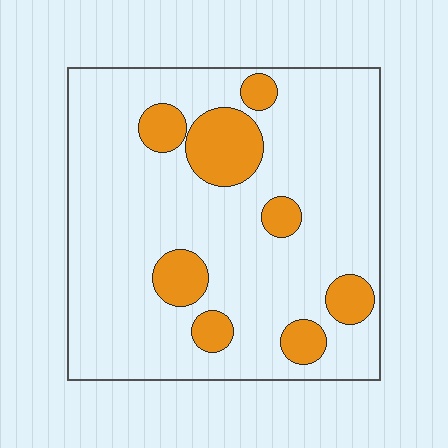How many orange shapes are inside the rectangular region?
8.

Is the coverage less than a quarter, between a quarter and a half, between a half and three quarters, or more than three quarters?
Less than a quarter.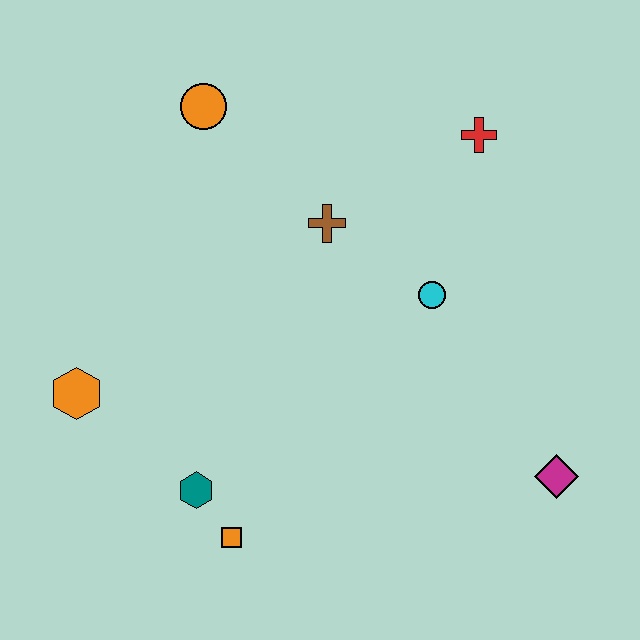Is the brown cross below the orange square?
No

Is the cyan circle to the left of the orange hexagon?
No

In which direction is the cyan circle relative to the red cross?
The cyan circle is below the red cross.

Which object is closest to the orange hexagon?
The teal hexagon is closest to the orange hexagon.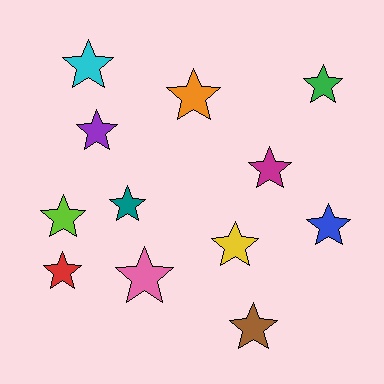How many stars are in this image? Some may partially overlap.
There are 12 stars.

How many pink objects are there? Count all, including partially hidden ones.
There is 1 pink object.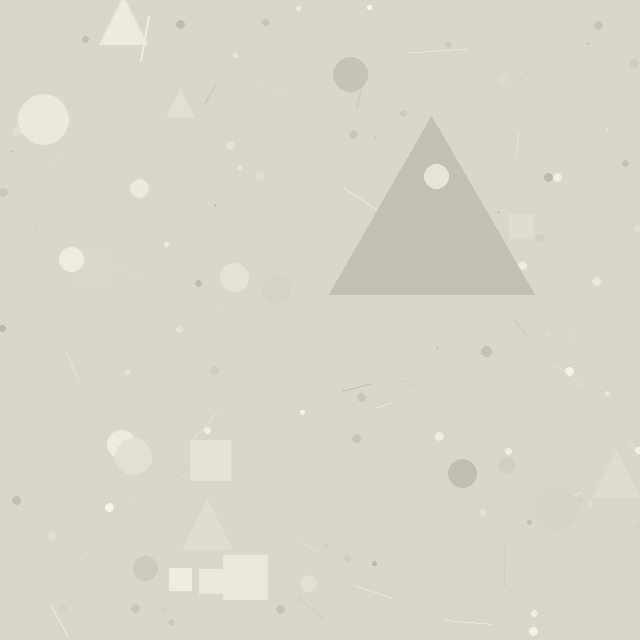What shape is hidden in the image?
A triangle is hidden in the image.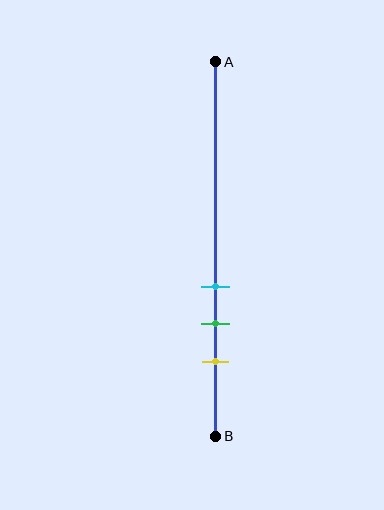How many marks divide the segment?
There are 3 marks dividing the segment.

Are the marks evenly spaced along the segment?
Yes, the marks are approximately evenly spaced.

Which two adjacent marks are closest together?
The cyan and green marks are the closest adjacent pair.